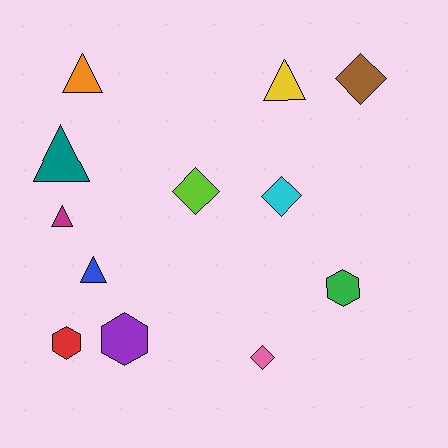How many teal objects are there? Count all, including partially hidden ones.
There is 1 teal object.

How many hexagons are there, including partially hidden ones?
There are 3 hexagons.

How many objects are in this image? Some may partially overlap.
There are 12 objects.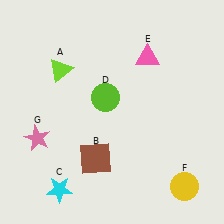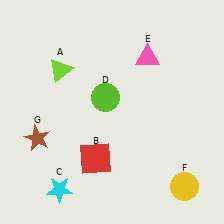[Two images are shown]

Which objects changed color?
B changed from brown to red. G changed from pink to brown.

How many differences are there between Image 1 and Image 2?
There are 2 differences between the two images.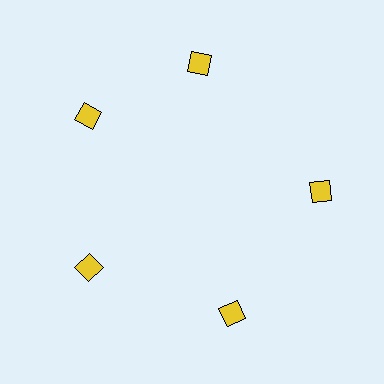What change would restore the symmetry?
The symmetry would be restored by rotating it back into even spacing with its neighbors so that all 5 diamonds sit at equal angles and equal distance from the center.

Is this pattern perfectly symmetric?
No. The 5 yellow diamonds are arranged in a ring, but one element near the 1 o'clock position is rotated out of alignment along the ring, breaking the 5-fold rotational symmetry.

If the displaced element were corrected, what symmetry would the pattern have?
It would have 5-fold rotational symmetry — the pattern would map onto itself every 72 degrees.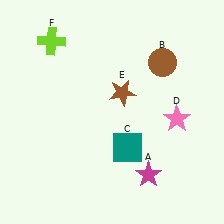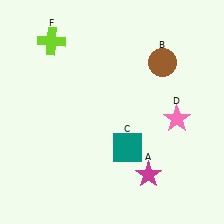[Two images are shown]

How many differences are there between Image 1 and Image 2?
There is 1 difference between the two images.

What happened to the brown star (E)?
The brown star (E) was removed in Image 2. It was in the top-right area of Image 1.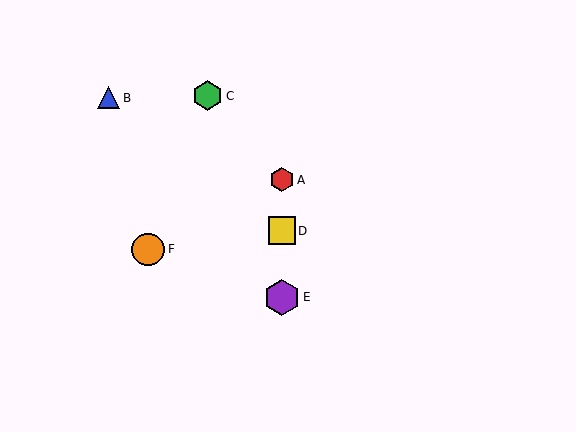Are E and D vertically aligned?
Yes, both are at x≈282.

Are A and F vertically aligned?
No, A is at x≈282 and F is at x≈148.